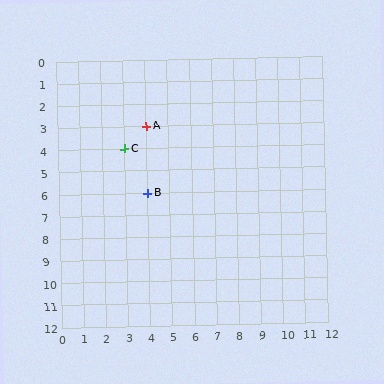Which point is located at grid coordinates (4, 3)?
Point A is at (4, 3).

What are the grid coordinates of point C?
Point C is at grid coordinates (3, 4).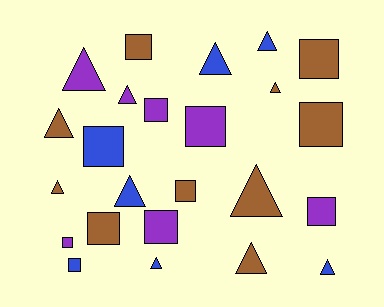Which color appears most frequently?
Brown, with 10 objects.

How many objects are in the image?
There are 24 objects.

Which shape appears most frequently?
Triangle, with 12 objects.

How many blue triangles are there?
There are 5 blue triangles.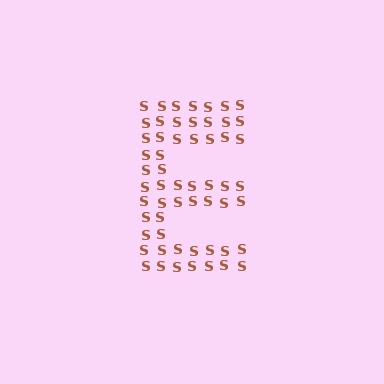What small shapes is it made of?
It is made of small letter S's.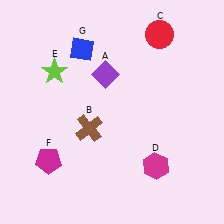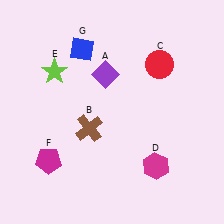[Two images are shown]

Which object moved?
The red circle (C) moved down.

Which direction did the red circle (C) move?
The red circle (C) moved down.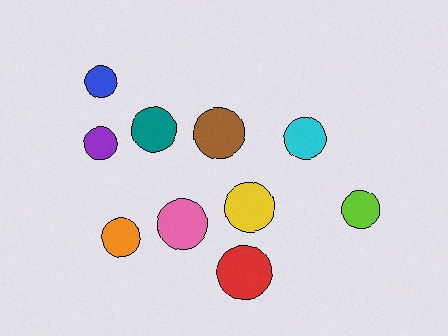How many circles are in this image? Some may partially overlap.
There are 10 circles.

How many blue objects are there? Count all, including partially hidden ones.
There is 1 blue object.